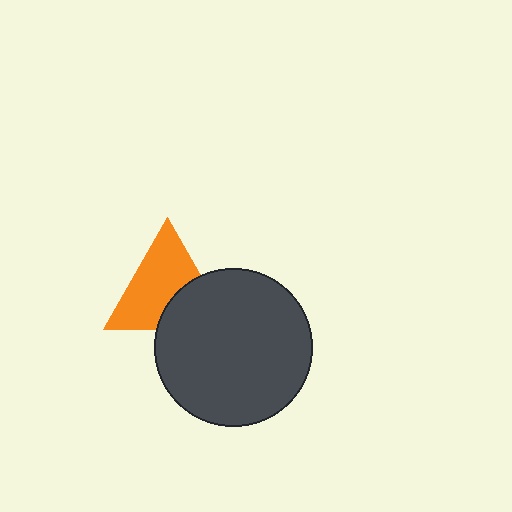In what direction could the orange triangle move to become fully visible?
The orange triangle could move up. That would shift it out from behind the dark gray circle entirely.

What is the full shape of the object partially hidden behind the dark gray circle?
The partially hidden object is an orange triangle.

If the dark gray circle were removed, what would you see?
You would see the complete orange triangle.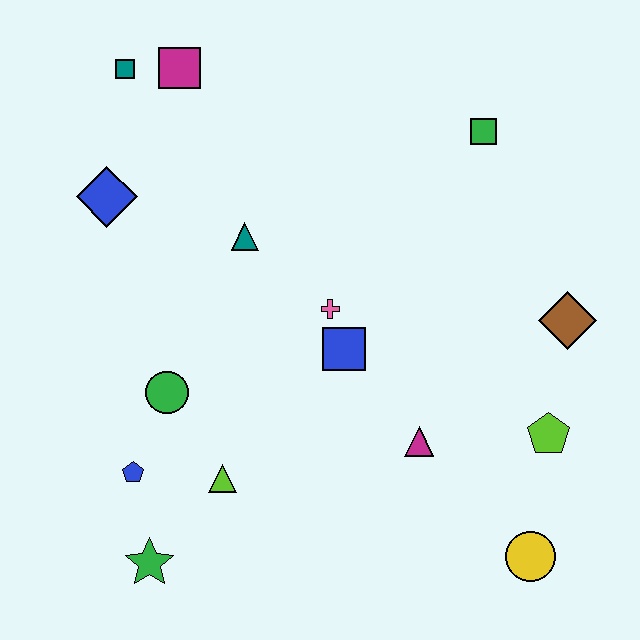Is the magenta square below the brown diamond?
No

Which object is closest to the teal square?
The magenta square is closest to the teal square.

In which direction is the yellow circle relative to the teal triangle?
The yellow circle is below the teal triangle.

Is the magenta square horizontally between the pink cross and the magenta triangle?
No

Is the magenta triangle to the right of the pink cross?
Yes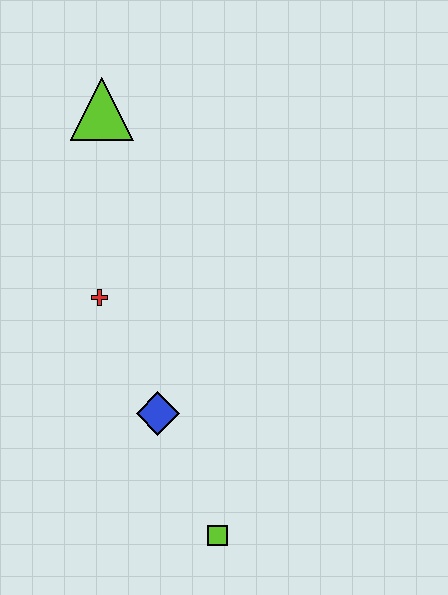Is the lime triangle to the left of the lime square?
Yes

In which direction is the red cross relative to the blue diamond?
The red cross is above the blue diamond.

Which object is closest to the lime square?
The blue diamond is closest to the lime square.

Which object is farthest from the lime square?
The lime triangle is farthest from the lime square.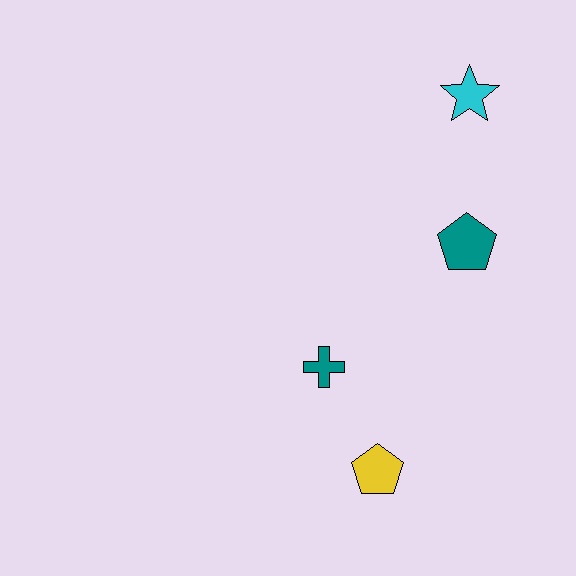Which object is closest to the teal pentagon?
The cyan star is closest to the teal pentagon.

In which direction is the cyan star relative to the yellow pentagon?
The cyan star is above the yellow pentagon.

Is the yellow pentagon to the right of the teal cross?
Yes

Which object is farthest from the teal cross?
The cyan star is farthest from the teal cross.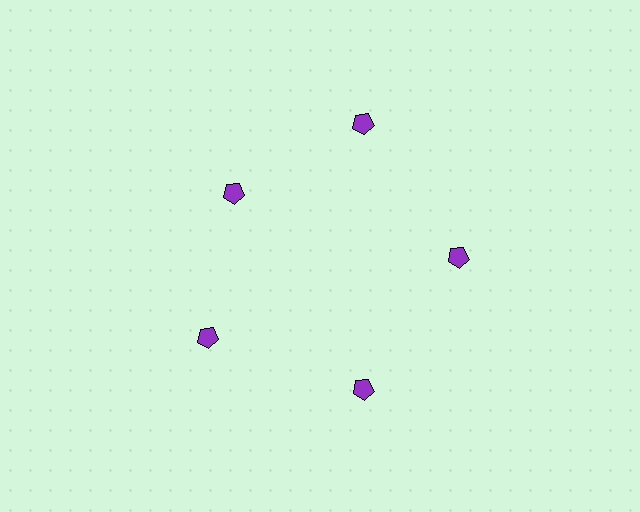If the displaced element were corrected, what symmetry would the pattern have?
It would have 5-fold rotational symmetry — the pattern would map onto itself every 72 degrees.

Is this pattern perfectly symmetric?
No. The 5 purple pentagons are arranged in a ring, but one element near the 10 o'clock position is pulled inward toward the center, breaking the 5-fold rotational symmetry.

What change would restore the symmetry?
The symmetry would be restored by moving it outward, back onto the ring so that all 5 pentagons sit at equal angles and equal distance from the center.